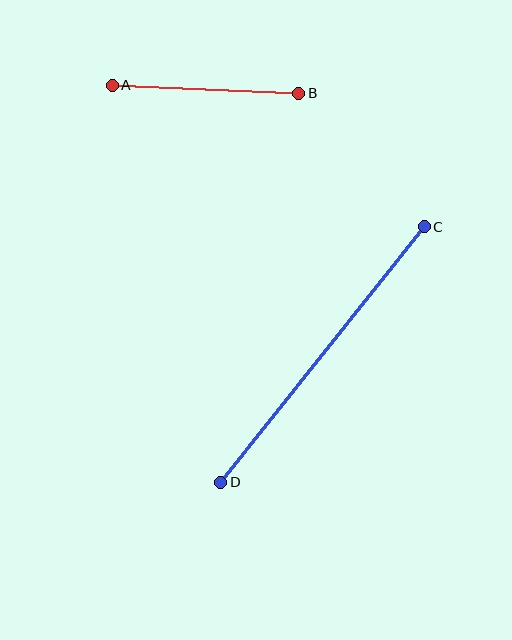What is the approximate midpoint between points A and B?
The midpoint is at approximately (206, 89) pixels.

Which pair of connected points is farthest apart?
Points C and D are farthest apart.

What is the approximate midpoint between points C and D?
The midpoint is at approximately (323, 355) pixels.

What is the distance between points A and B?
The distance is approximately 186 pixels.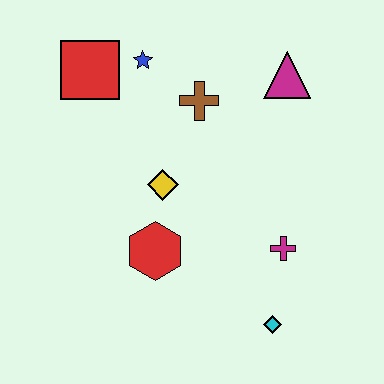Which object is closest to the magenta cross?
The cyan diamond is closest to the magenta cross.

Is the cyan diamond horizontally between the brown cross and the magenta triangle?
Yes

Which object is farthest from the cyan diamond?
The red square is farthest from the cyan diamond.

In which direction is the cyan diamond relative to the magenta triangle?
The cyan diamond is below the magenta triangle.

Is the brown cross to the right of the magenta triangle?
No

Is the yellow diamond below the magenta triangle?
Yes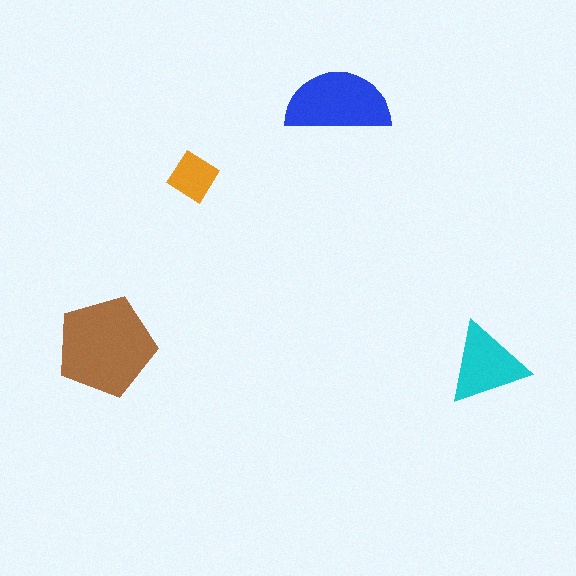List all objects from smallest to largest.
The orange diamond, the cyan triangle, the blue semicircle, the brown pentagon.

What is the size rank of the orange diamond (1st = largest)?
4th.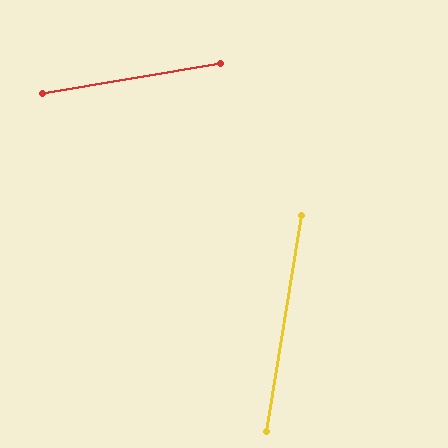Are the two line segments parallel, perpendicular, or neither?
Neither parallel nor perpendicular — they differ by about 71°.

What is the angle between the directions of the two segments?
Approximately 71 degrees.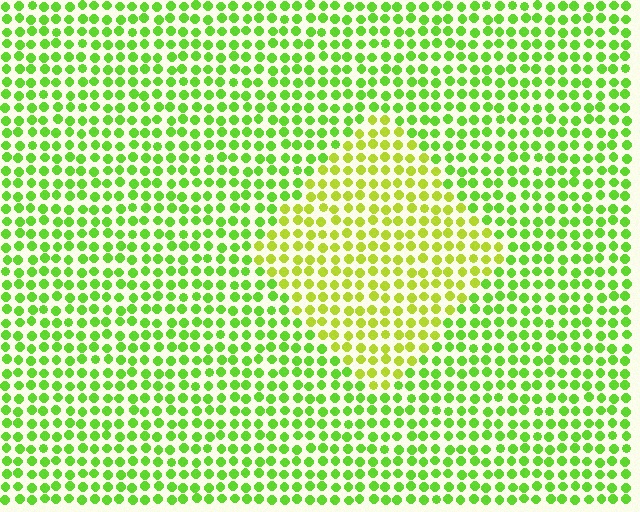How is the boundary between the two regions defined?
The boundary is defined purely by a slight shift in hue (about 29 degrees). Spacing, size, and orientation are identical on both sides.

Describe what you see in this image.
The image is filled with small lime elements in a uniform arrangement. A diamond-shaped region is visible where the elements are tinted to a slightly different hue, forming a subtle color boundary.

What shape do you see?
I see a diamond.